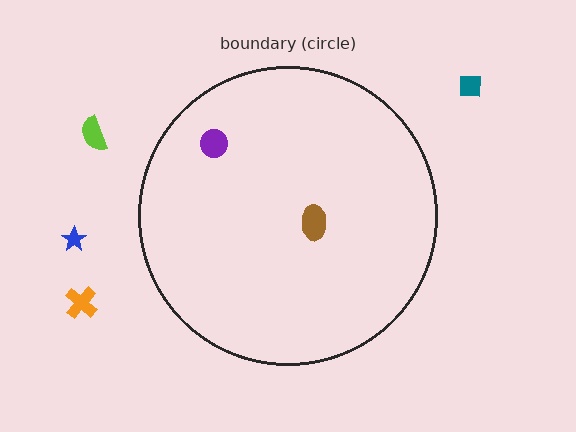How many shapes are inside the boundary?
2 inside, 4 outside.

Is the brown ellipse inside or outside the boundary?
Inside.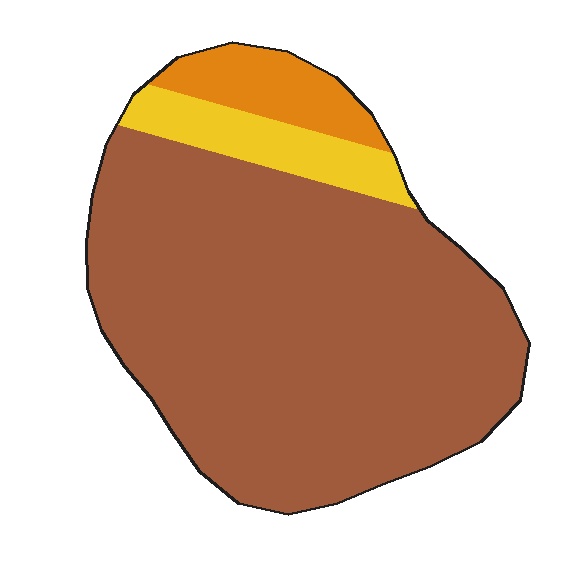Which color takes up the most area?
Brown, at roughly 80%.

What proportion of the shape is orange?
Orange covers roughly 10% of the shape.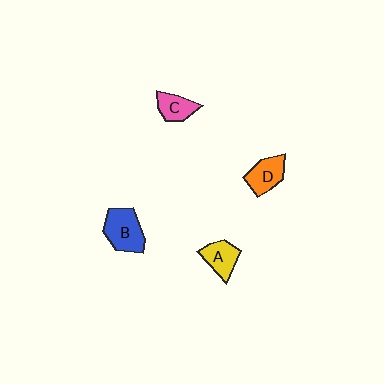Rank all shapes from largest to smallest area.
From largest to smallest: B (blue), D (orange), A (yellow), C (pink).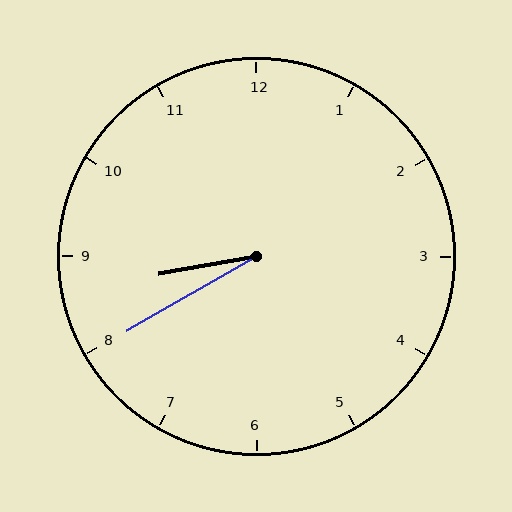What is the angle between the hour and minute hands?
Approximately 20 degrees.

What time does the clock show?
8:40.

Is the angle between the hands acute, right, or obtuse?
It is acute.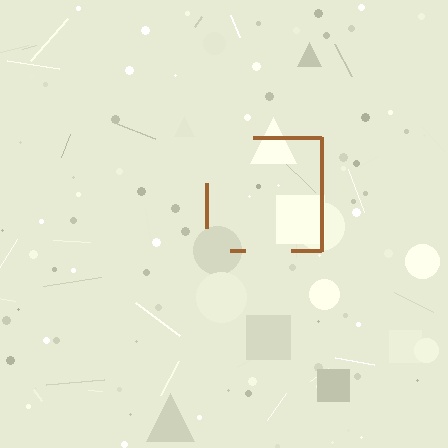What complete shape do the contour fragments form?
The contour fragments form a square.